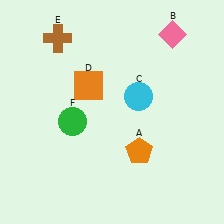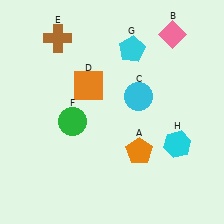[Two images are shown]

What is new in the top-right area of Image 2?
A cyan pentagon (G) was added in the top-right area of Image 2.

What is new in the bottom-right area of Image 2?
A cyan hexagon (H) was added in the bottom-right area of Image 2.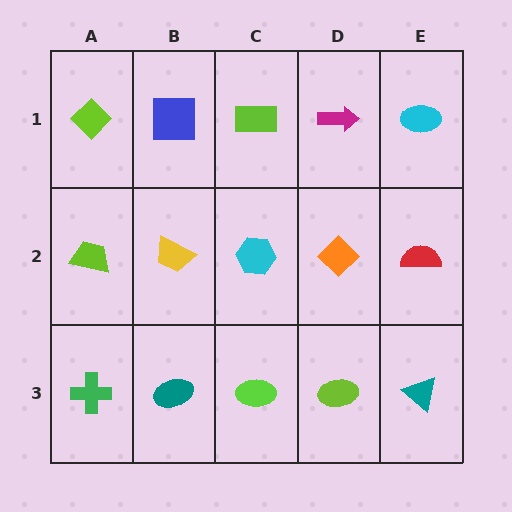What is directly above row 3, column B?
A yellow trapezoid.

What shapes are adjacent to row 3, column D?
An orange diamond (row 2, column D), a lime ellipse (row 3, column C), a teal triangle (row 3, column E).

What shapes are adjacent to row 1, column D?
An orange diamond (row 2, column D), a lime rectangle (row 1, column C), a cyan ellipse (row 1, column E).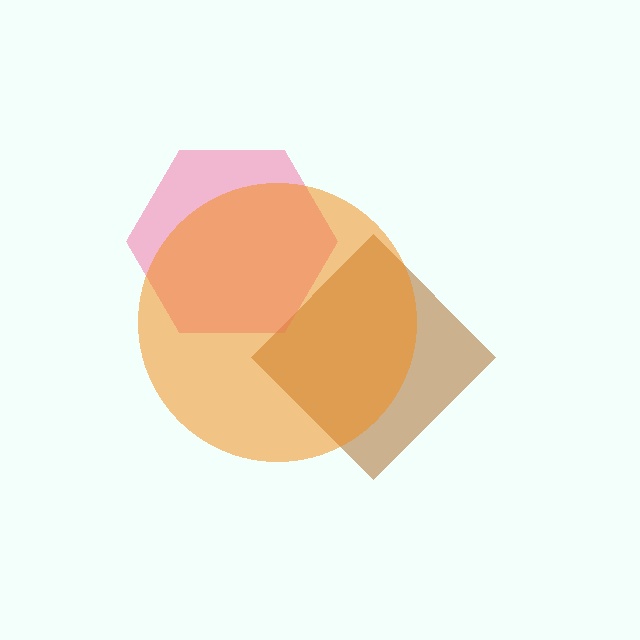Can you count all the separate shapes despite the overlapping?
Yes, there are 3 separate shapes.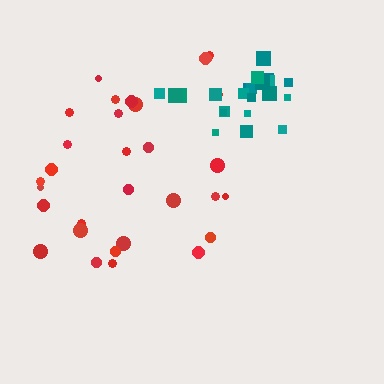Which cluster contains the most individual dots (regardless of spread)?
Red (30).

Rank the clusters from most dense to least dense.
teal, red.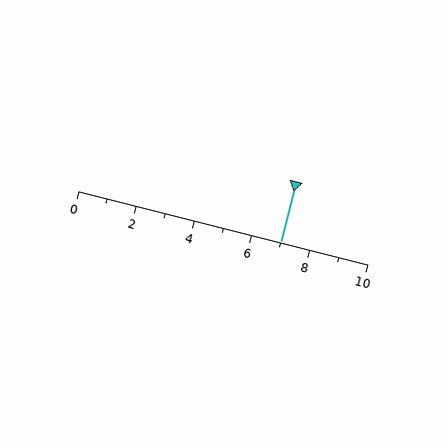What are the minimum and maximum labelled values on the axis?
The axis runs from 0 to 10.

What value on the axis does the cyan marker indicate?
The marker indicates approximately 7.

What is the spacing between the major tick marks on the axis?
The major ticks are spaced 2 apart.